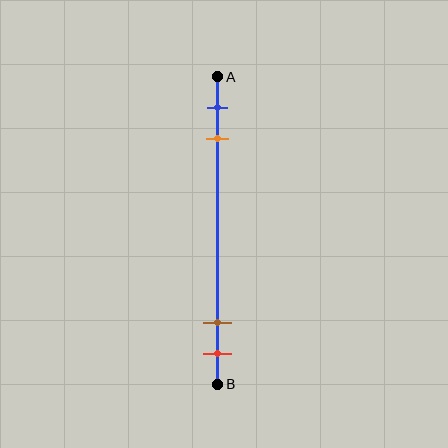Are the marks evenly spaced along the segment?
No, the marks are not evenly spaced.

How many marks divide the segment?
There are 4 marks dividing the segment.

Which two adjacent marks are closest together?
The brown and red marks are the closest adjacent pair.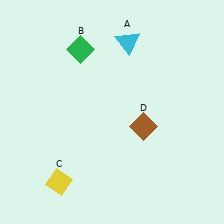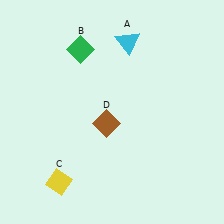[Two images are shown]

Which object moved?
The brown diamond (D) moved left.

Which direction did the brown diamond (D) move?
The brown diamond (D) moved left.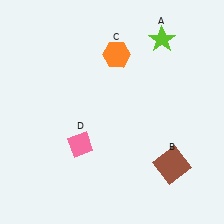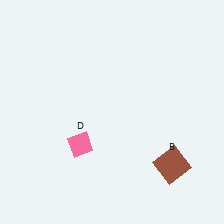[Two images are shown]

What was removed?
The orange hexagon (C), the lime star (A) were removed in Image 2.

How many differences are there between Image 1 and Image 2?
There are 2 differences between the two images.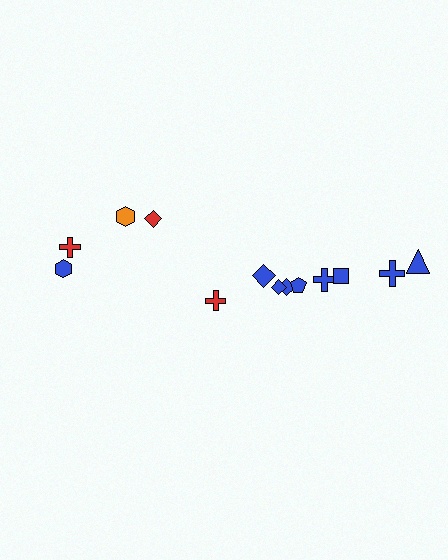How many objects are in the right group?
There are 8 objects.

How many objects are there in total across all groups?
There are 13 objects.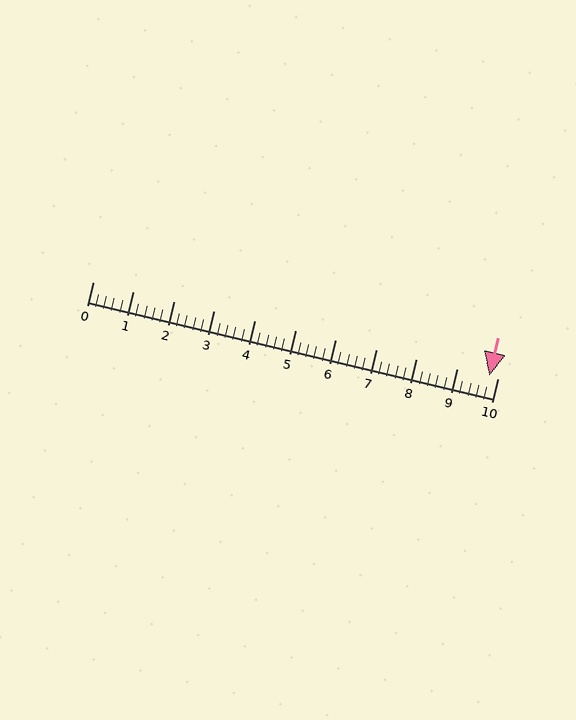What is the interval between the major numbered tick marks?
The major tick marks are spaced 1 units apart.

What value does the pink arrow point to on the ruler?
The pink arrow points to approximately 9.8.